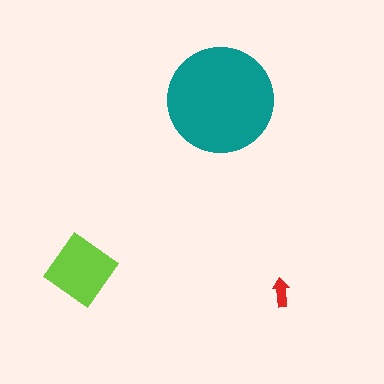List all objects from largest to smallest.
The teal circle, the lime diamond, the red arrow.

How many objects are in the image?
There are 3 objects in the image.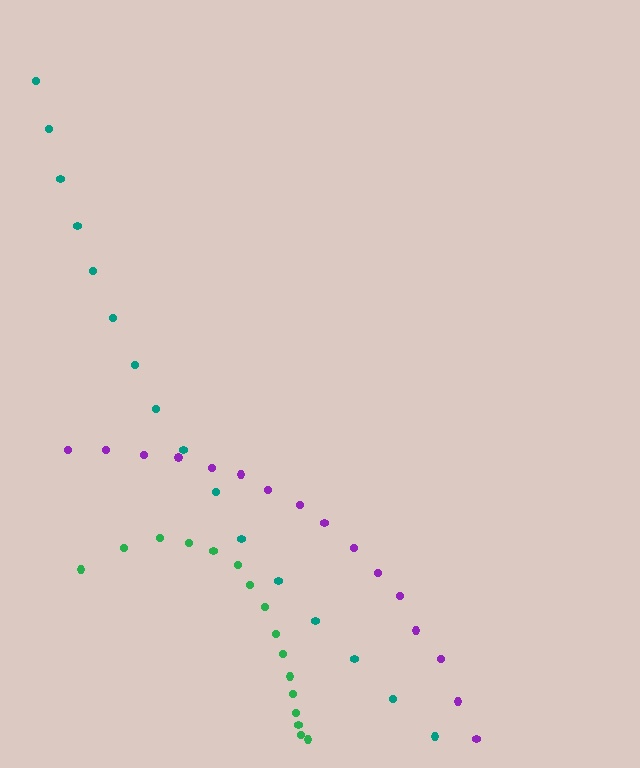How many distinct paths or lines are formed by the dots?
There are 3 distinct paths.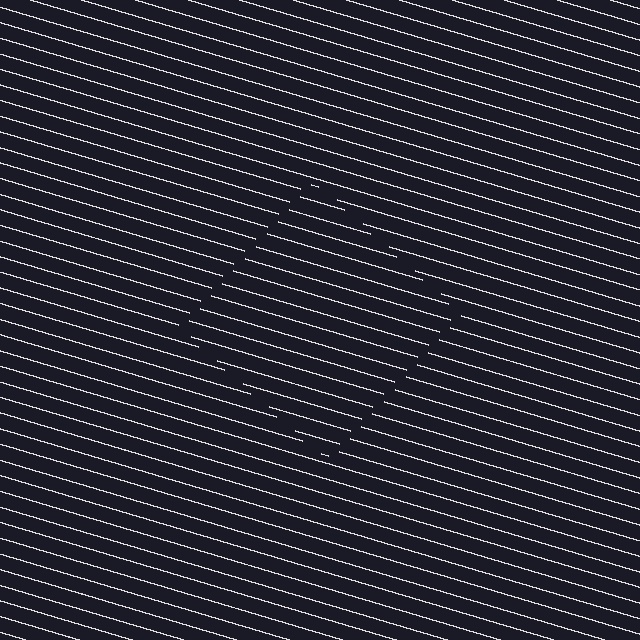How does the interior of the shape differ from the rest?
The interior of the shape contains the same grating, shifted by half a period — the contour is defined by the phase discontinuity where line-ends from the inner and outer gratings abut.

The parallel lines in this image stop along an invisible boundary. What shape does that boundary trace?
An illusory square. The interior of the shape contains the same grating, shifted by half a period — the contour is defined by the phase discontinuity where line-ends from the inner and outer gratings abut.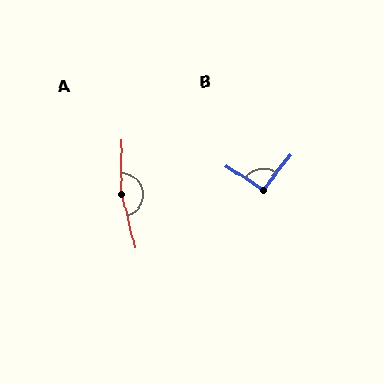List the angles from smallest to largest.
B (94°), A (165°).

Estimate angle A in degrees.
Approximately 165 degrees.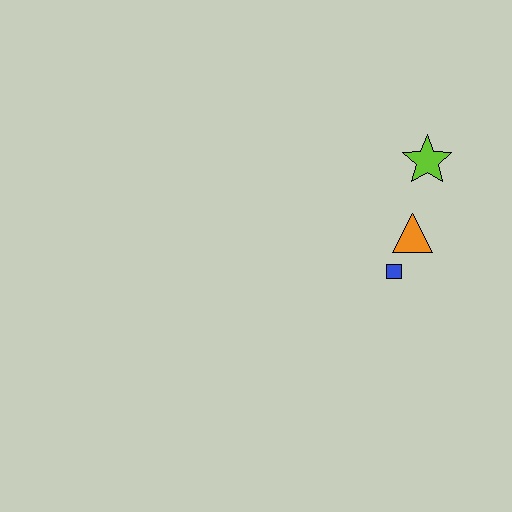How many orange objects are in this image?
There is 1 orange object.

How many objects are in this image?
There are 3 objects.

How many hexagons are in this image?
There are no hexagons.